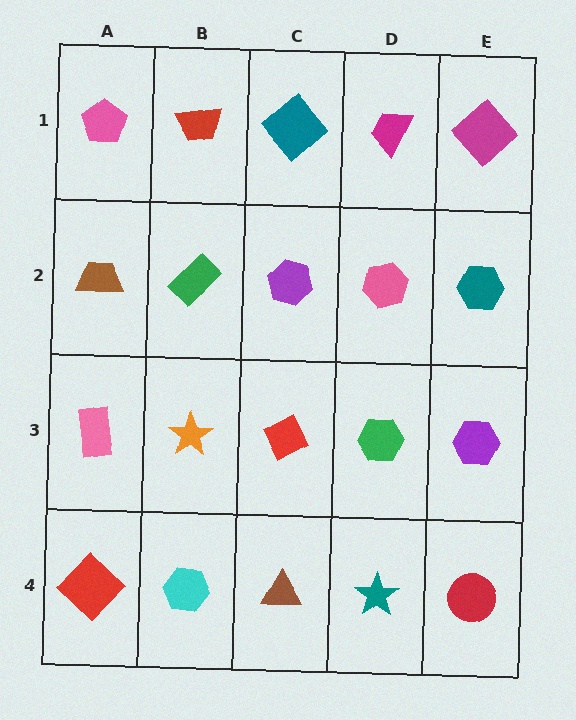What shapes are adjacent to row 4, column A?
A pink rectangle (row 3, column A), a cyan hexagon (row 4, column B).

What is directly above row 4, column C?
A red diamond.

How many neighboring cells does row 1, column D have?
3.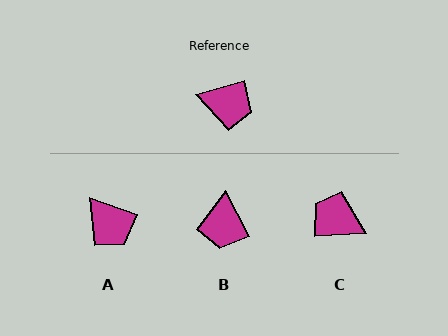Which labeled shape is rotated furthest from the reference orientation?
C, about 167 degrees away.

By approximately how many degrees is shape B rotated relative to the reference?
Approximately 79 degrees clockwise.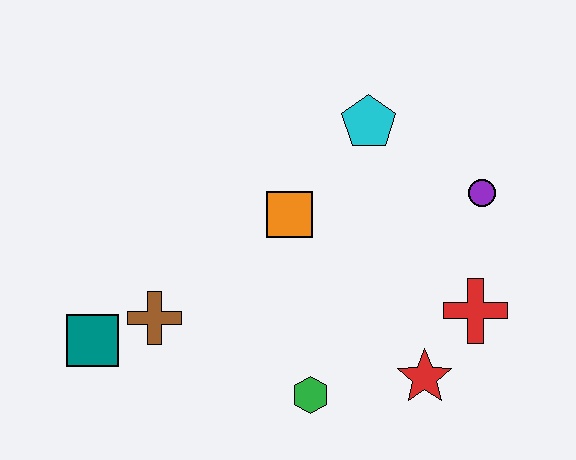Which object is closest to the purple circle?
The red cross is closest to the purple circle.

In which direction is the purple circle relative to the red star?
The purple circle is above the red star.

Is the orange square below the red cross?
No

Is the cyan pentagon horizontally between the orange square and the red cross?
Yes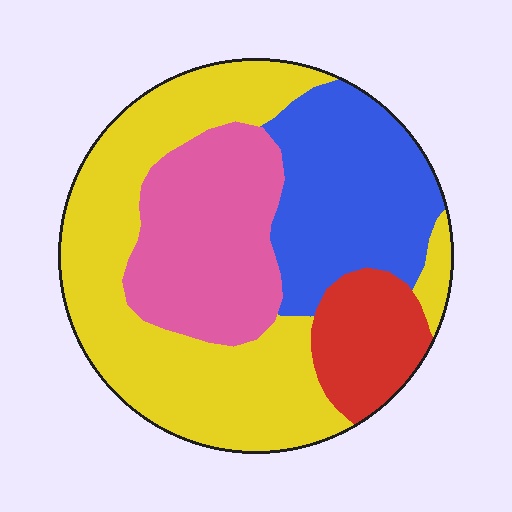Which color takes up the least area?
Red, at roughly 10%.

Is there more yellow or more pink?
Yellow.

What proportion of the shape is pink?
Pink takes up about one quarter (1/4) of the shape.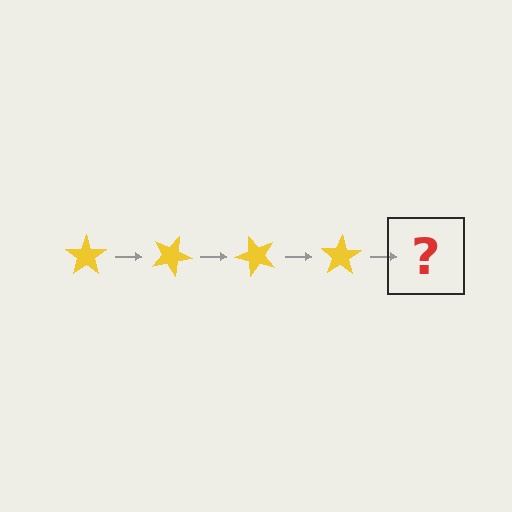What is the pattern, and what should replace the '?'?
The pattern is that the star rotates 25 degrees each step. The '?' should be a yellow star rotated 100 degrees.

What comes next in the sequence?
The next element should be a yellow star rotated 100 degrees.